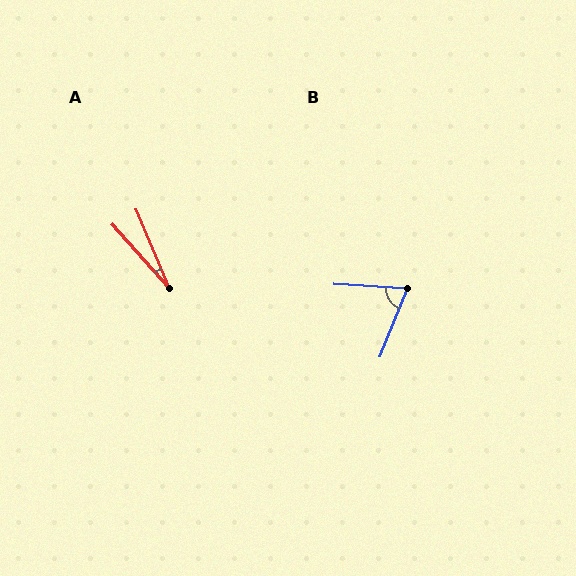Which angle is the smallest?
A, at approximately 19 degrees.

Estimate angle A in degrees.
Approximately 19 degrees.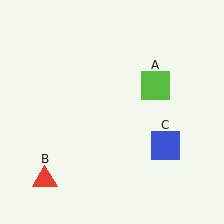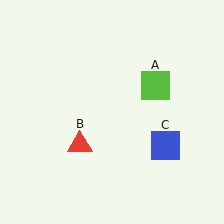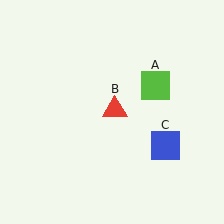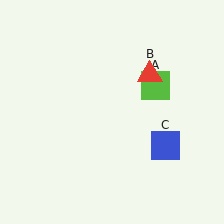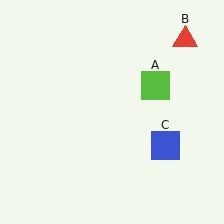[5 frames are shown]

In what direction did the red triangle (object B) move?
The red triangle (object B) moved up and to the right.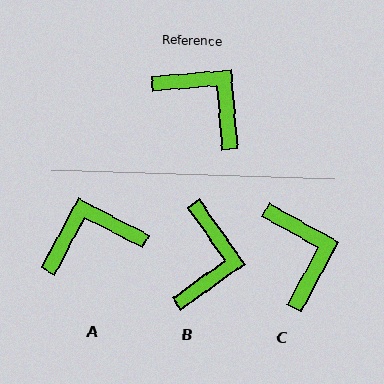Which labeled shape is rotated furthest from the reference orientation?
B, about 59 degrees away.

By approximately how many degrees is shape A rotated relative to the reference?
Approximately 58 degrees counter-clockwise.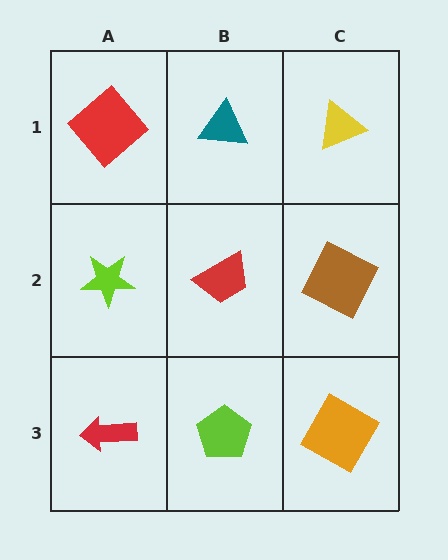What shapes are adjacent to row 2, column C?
A yellow triangle (row 1, column C), an orange square (row 3, column C), a red trapezoid (row 2, column B).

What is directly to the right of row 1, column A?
A teal triangle.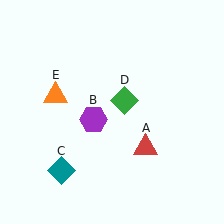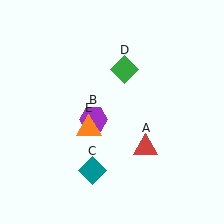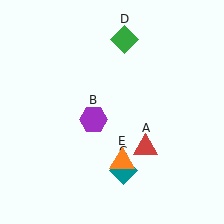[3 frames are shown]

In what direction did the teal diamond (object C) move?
The teal diamond (object C) moved right.